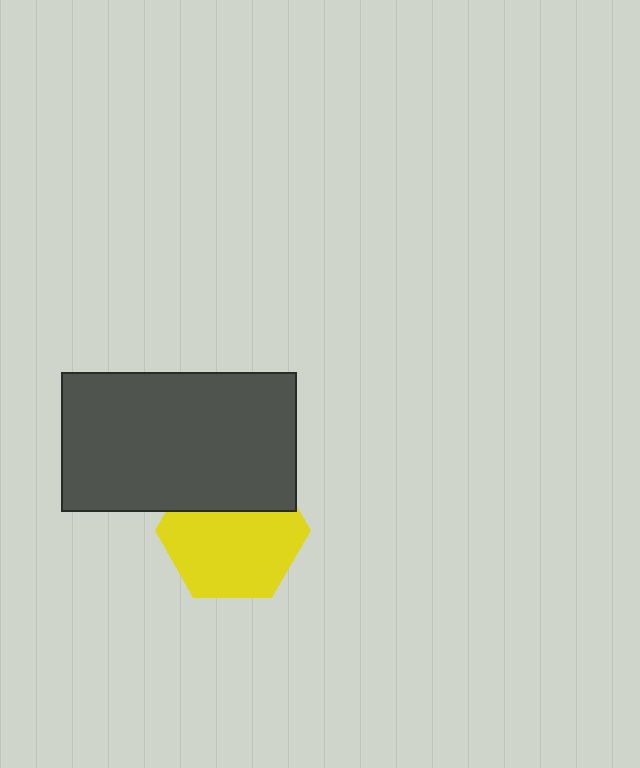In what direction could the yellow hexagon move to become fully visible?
The yellow hexagon could move down. That would shift it out from behind the dark gray rectangle entirely.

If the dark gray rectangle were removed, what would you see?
You would see the complete yellow hexagon.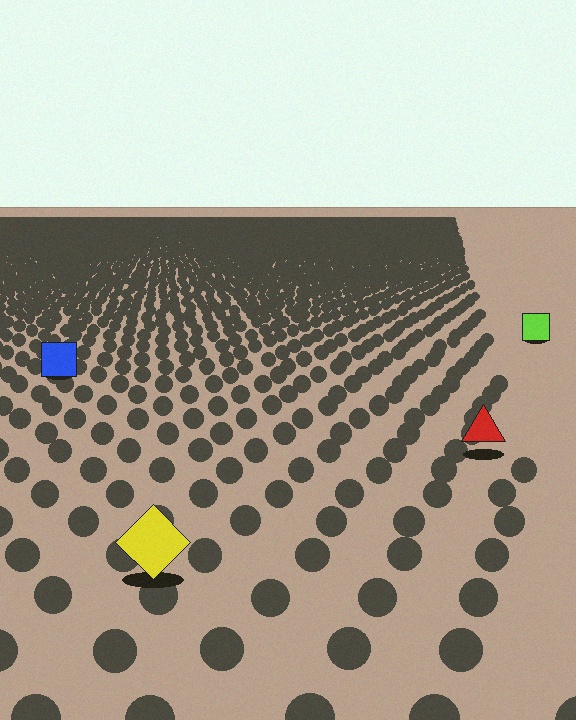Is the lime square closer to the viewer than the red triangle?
No. The red triangle is closer — you can tell from the texture gradient: the ground texture is coarser near it.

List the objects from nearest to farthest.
From nearest to farthest: the yellow diamond, the red triangle, the blue square, the lime square.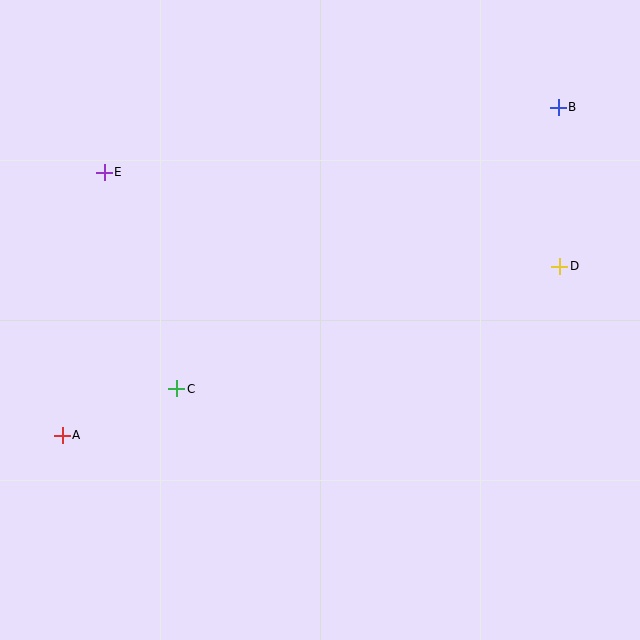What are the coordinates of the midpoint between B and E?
The midpoint between B and E is at (331, 140).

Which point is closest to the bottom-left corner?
Point A is closest to the bottom-left corner.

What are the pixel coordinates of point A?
Point A is at (62, 435).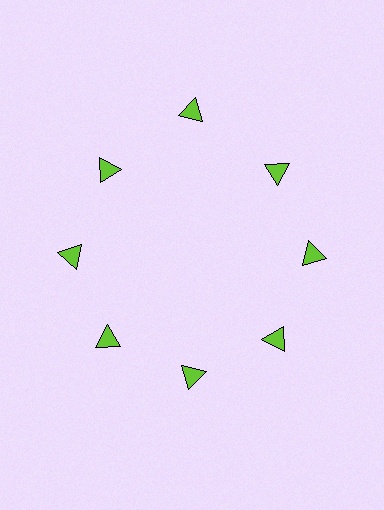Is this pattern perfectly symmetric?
No. The 8 lime triangles are arranged in a ring, but one element near the 12 o'clock position is pushed outward from the center, breaking the 8-fold rotational symmetry.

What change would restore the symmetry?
The symmetry would be restored by moving it inward, back onto the ring so that all 8 triangles sit at equal angles and equal distance from the center.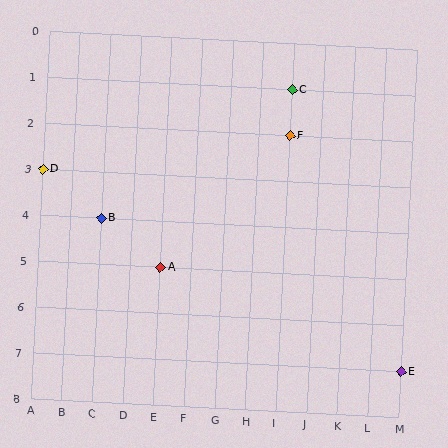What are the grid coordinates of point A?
Point A is at grid coordinates (E, 5).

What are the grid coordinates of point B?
Point B is at grid coordinates (C, 4).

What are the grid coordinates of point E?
Point E is at grid coordinates (M, 7).